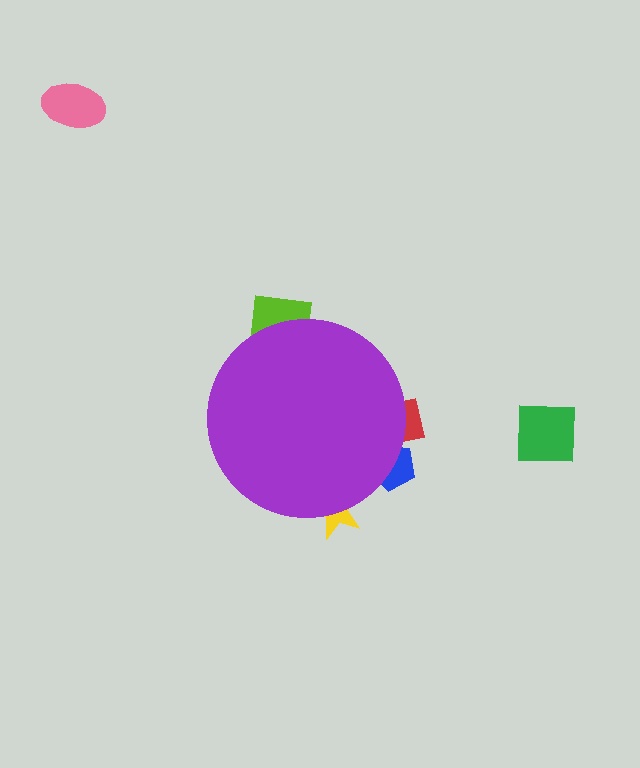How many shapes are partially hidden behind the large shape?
4 shapes are partially hidden.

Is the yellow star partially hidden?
Yes, the yellow star is partially hidden behind the purple circle.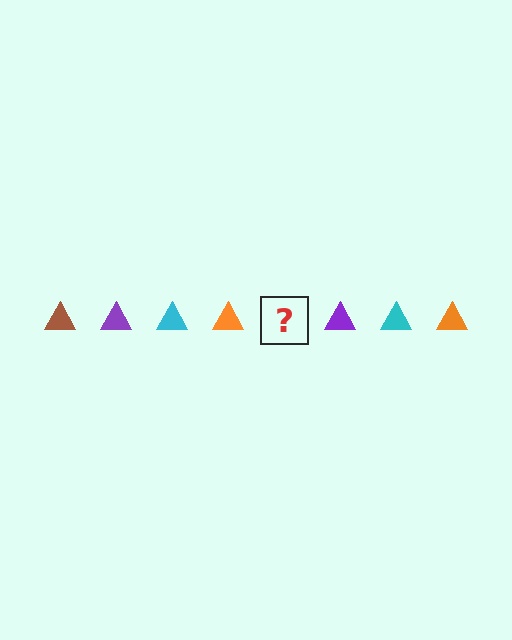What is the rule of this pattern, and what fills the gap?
The rule is that the pattern cycles through brown, purple, cyan, orange triangles. The gap should be filled with a brown triangle.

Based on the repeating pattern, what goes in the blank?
The blank should be a brown triangle.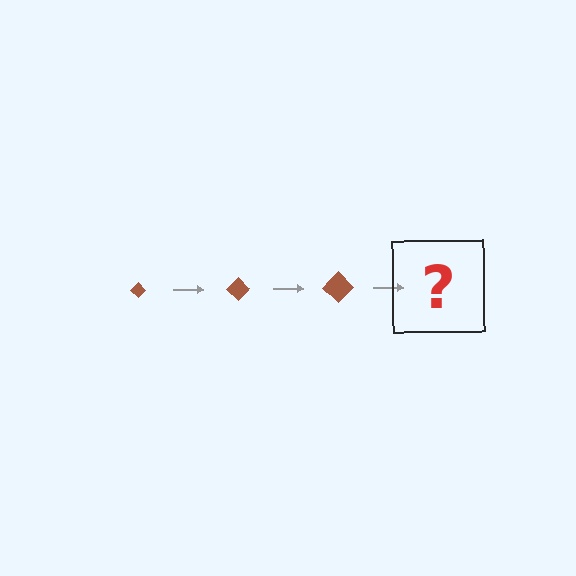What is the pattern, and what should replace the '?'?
The pattern is that the diamond gets progressively larger each step. The '?' should be a brown diamond, larger than the previous one.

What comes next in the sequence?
The next element should be a brown diamond, larger than the previous one.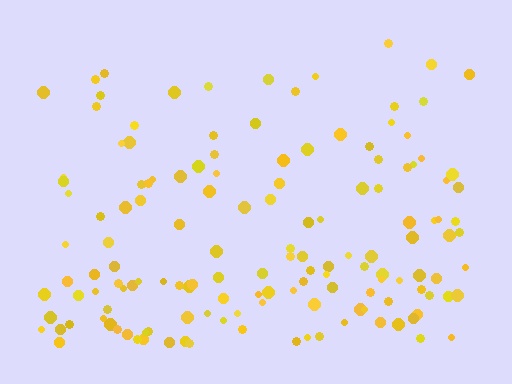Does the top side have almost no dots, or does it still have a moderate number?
Still a moderate number, just noticeably fewer than the bottom.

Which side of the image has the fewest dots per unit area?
The top.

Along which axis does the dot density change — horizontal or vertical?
Vertical.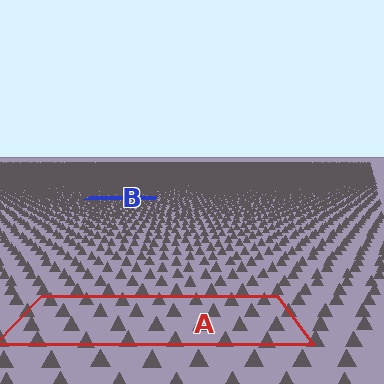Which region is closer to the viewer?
Region A is closer. The texture elements there are larger and more spread out.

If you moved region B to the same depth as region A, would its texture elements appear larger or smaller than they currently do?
They would appear larger. At a closer depth, the same texture elements are projected at a bigger on-screen size.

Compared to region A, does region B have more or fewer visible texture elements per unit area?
Region B has more texture elements per unit area — they are packed more densely because it is farther away.